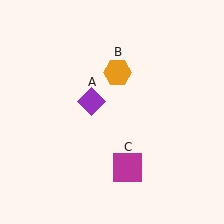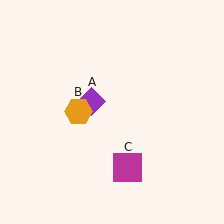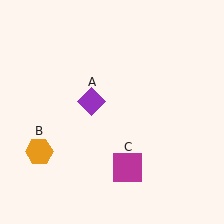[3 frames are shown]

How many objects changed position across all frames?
1 object changed position: orange hexagon (object B).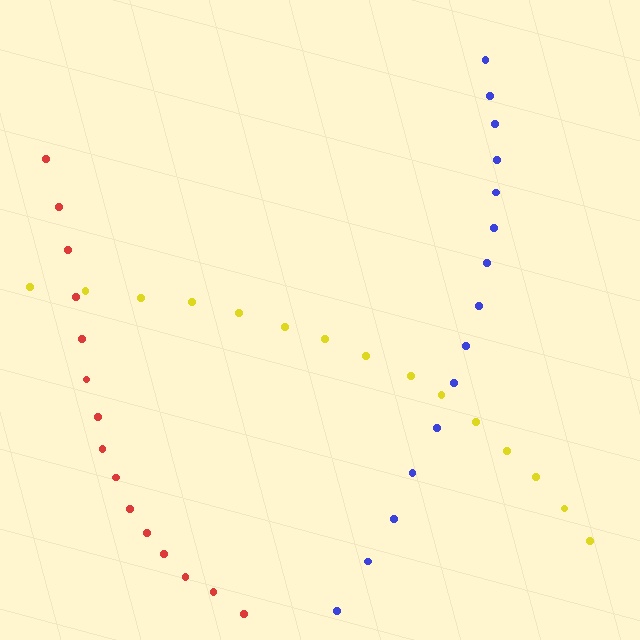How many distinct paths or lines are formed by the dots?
There are 3 distinct paths.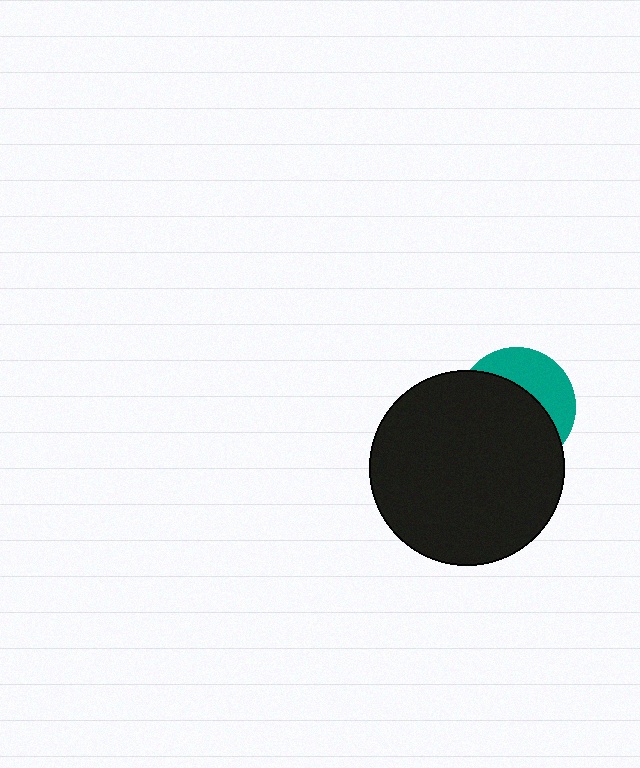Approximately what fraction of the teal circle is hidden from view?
Roughly 64% of the teal circle is hidden behind the black circle.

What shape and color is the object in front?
The object in front is a black circle.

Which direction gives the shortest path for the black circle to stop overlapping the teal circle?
Moving toward the lower-left gives the shortest separation.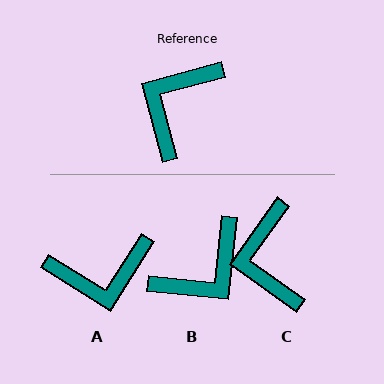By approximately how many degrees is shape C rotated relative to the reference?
Approximately 40 degrees counter-clockwise.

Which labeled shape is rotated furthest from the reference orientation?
B, about 159 degrees away.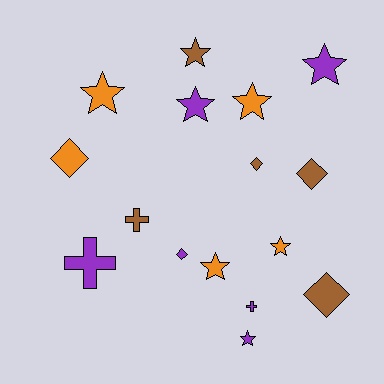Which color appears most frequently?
Purple, with 6 objects.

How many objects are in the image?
There are 16 objects.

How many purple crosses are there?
There are 2 purple crosses.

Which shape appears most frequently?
Star, with 8 objects.